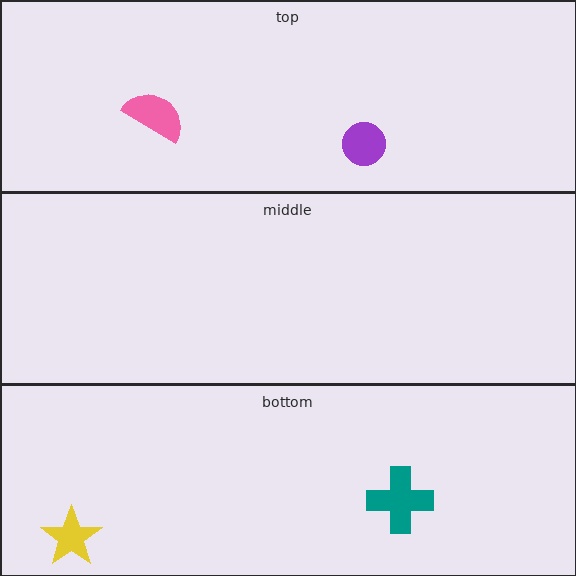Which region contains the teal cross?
The bottom region.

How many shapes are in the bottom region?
2.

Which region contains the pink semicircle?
The top region.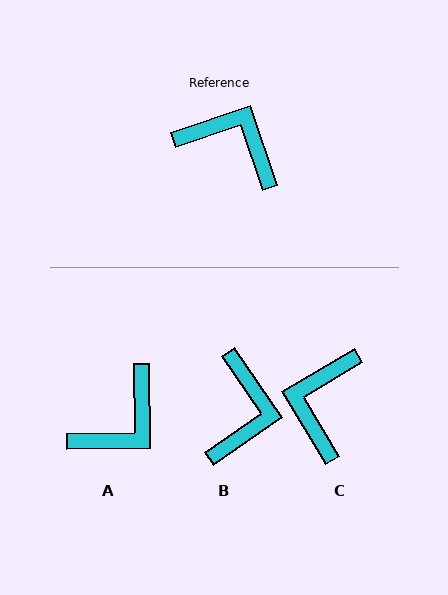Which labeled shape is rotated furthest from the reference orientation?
A, about 108 degrees away.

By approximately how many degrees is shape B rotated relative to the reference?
Approximately 74 degrees clockwise.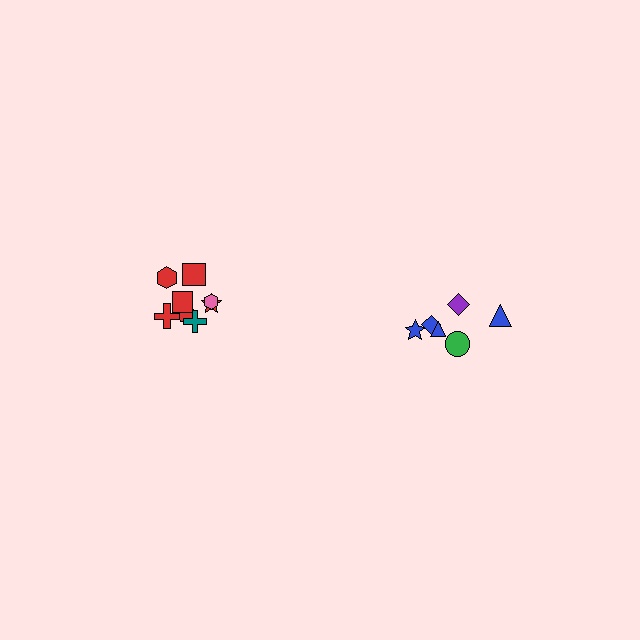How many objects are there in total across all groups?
There are 14 objects.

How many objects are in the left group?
There are 8 objects.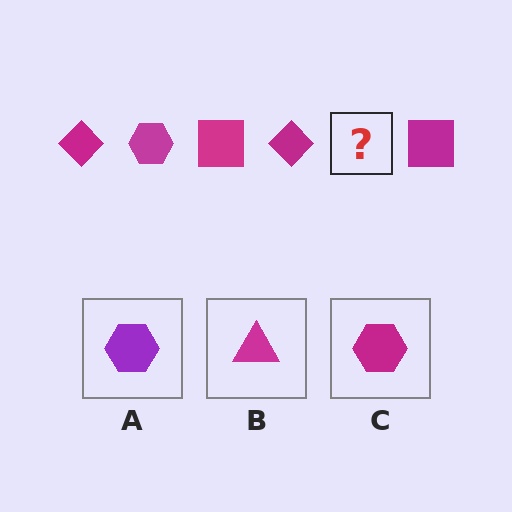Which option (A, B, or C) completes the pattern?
C.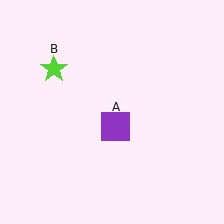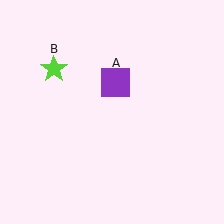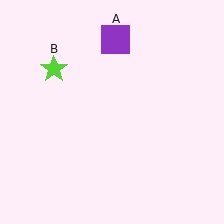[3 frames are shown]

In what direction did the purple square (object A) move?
The purple square (object A) moved up.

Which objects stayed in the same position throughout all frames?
Lime star (object B) remained stationary.